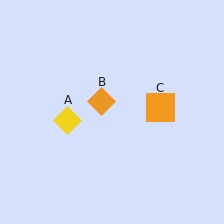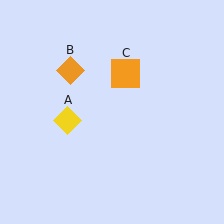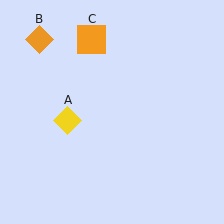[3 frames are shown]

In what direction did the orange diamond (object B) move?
The orange diamond (object B) moved up and to the left.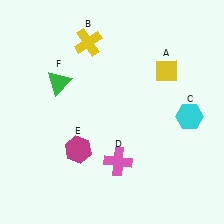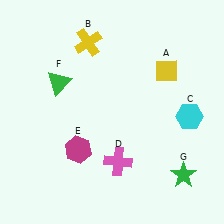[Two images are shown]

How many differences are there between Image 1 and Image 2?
There is 1 difference between the two images.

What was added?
A green star (G) was added in Image 2.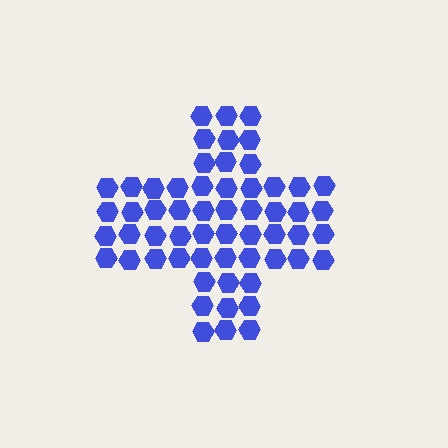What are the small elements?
The small elements are hexagons.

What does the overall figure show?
The overall figure shows a cross.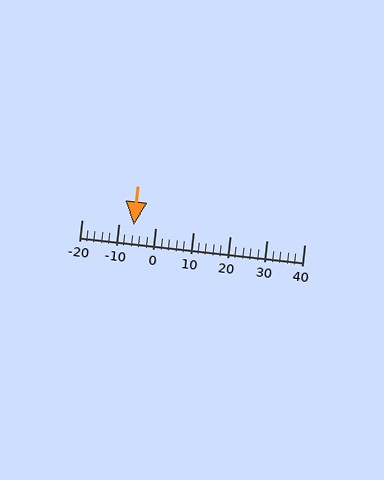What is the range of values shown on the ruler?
The ruler shows values from -20 to 40.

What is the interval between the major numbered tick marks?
The major tick marks are spaced 10 units apart.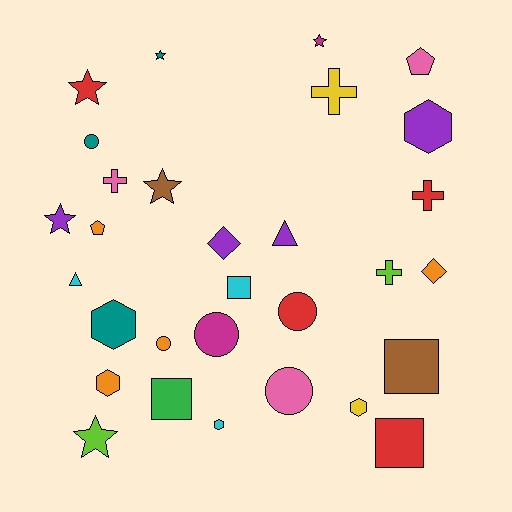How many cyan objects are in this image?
There are 3 cyan objects.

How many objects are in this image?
There are 30 objects.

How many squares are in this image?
There are 4 squares.